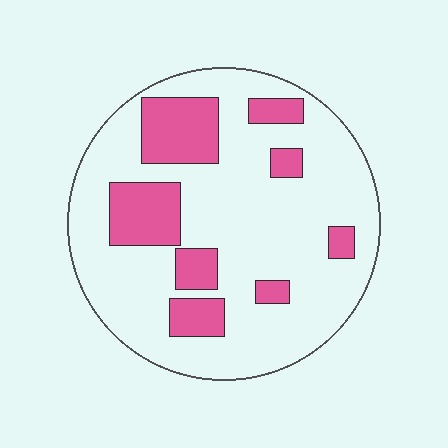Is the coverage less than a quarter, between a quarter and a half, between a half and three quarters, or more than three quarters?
Less than a quarter.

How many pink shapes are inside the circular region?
8.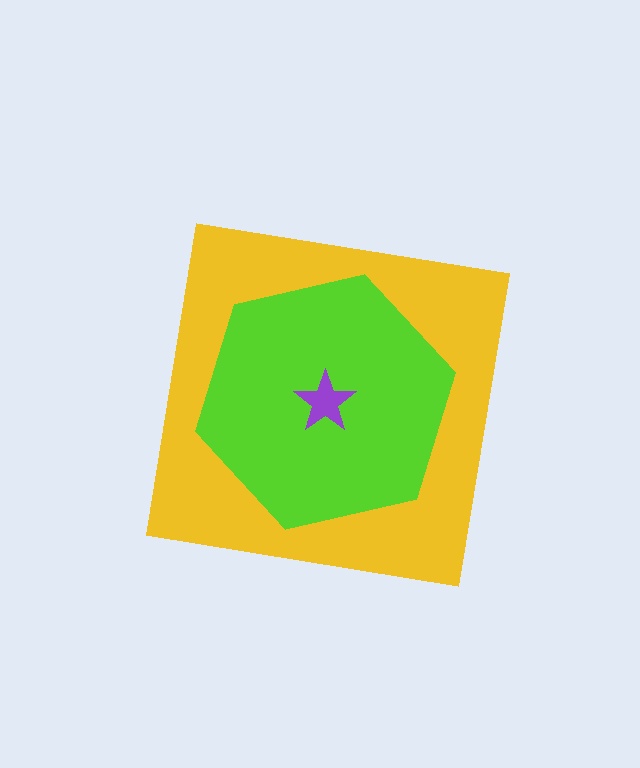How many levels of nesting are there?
3.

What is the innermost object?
The purple star.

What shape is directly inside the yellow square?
The lime hexagon.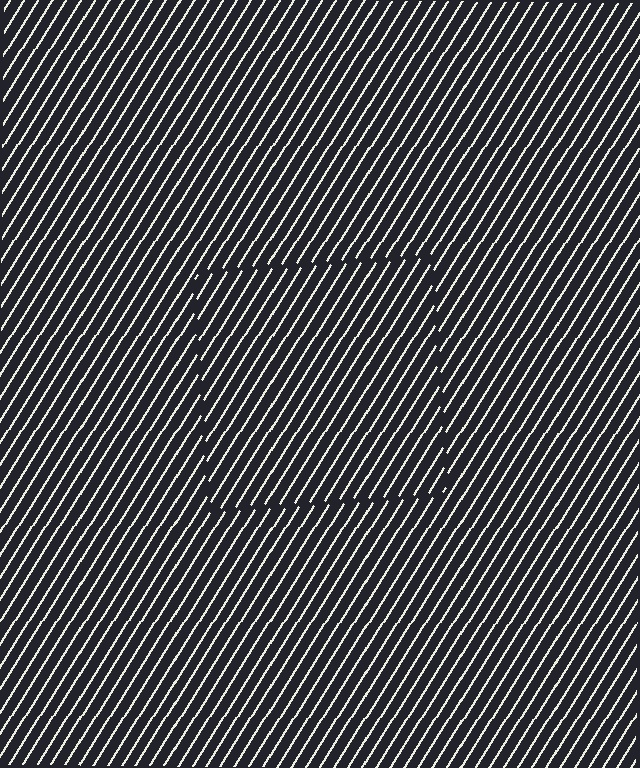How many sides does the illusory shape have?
4 sides — the line-ends trace a square.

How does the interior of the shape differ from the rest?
The interior of the shape contains the same grating, shifted by half a period — the contour is defined by the phase discontinuity where line-ends from the inner and outer gratings abut.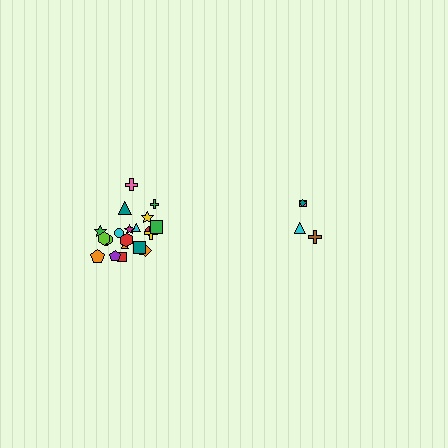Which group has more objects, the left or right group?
The left group.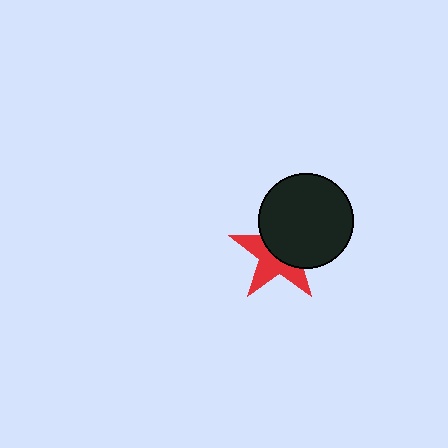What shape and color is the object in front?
The object in front is a black circle.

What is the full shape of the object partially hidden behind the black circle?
The partially hidden object is a red star.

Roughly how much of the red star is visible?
About half of it is visible (roughly 47%).